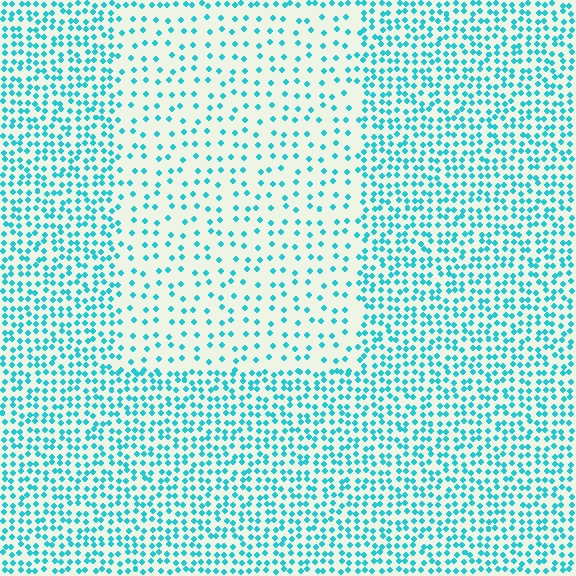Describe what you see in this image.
The image contains small cyan elements arranged at two different densities. A rectangle-shaped region is visible where the elements are less densely packed than the surrounding area.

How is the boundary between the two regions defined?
The boundary is defined by a change in element density (approximately 2.4x ratio). All elements are the same color, size, and shape.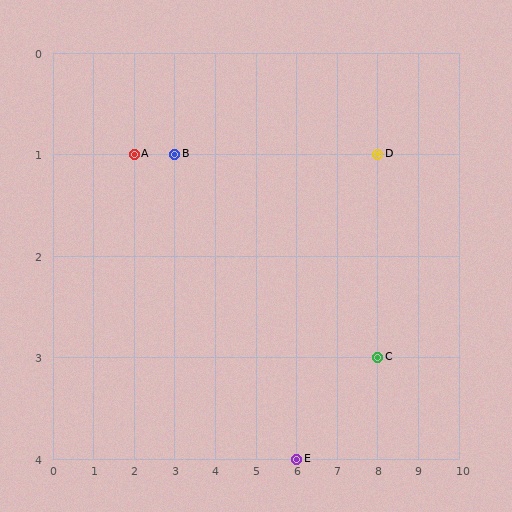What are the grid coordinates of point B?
Point B is at grid coordinates (3, 1).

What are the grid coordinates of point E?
Point E is at grid coordinates (6, 4).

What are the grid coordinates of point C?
Point C is at grid coordinates (8, 3).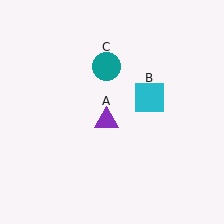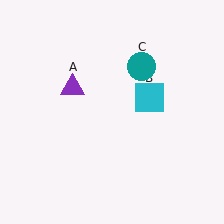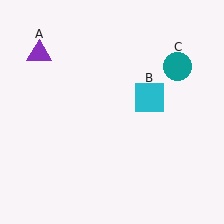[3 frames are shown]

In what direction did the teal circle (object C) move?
The teal circle (object C) moved right.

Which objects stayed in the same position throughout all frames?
Cyan square (object B) remained stationary.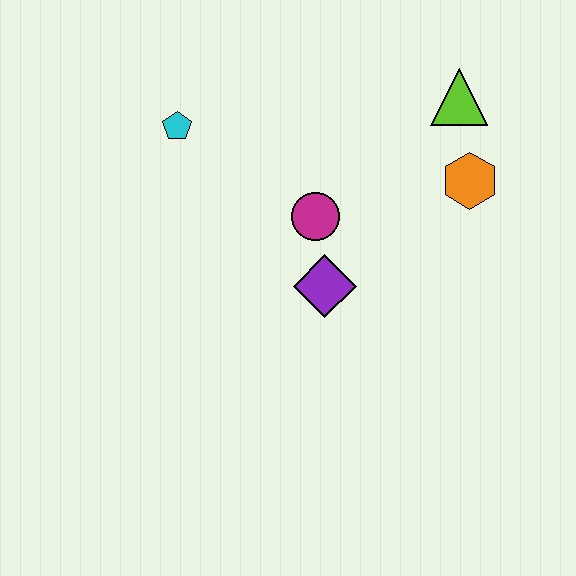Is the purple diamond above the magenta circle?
No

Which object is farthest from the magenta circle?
The lime triangle is farthest from the magenta circle.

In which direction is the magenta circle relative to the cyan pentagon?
The magenta circle is to the right of the cyan pentagon.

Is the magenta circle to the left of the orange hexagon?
Yes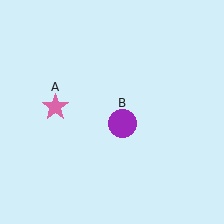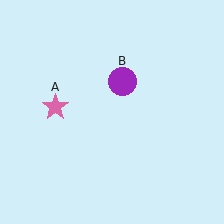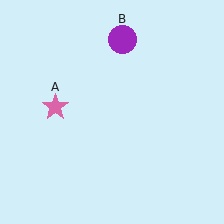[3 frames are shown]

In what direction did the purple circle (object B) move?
The purple circle (object B) moved up.